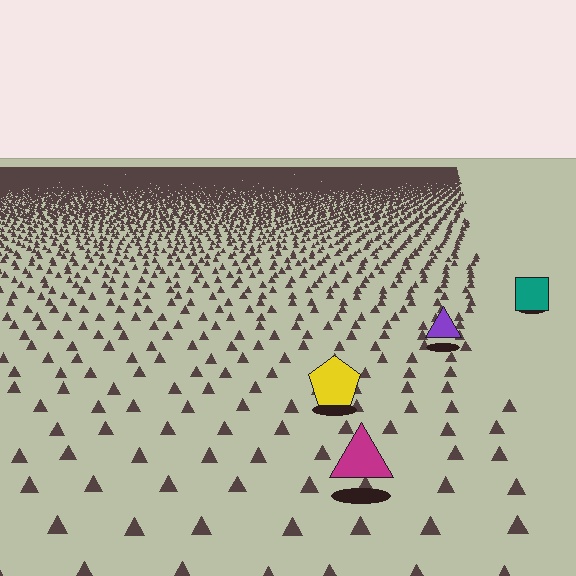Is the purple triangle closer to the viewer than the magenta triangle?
No. The magenta triangle is closer — you can tell from the texture gradient: the ground texture is coarser near it.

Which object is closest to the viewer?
The magenta triangle is closest. The texture marks near it are larger and more spread out.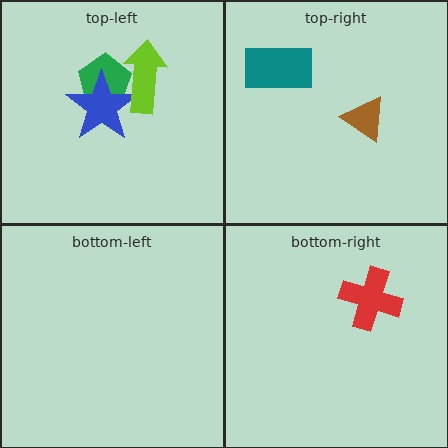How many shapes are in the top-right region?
2.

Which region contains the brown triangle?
The top-right region.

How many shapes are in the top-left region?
3.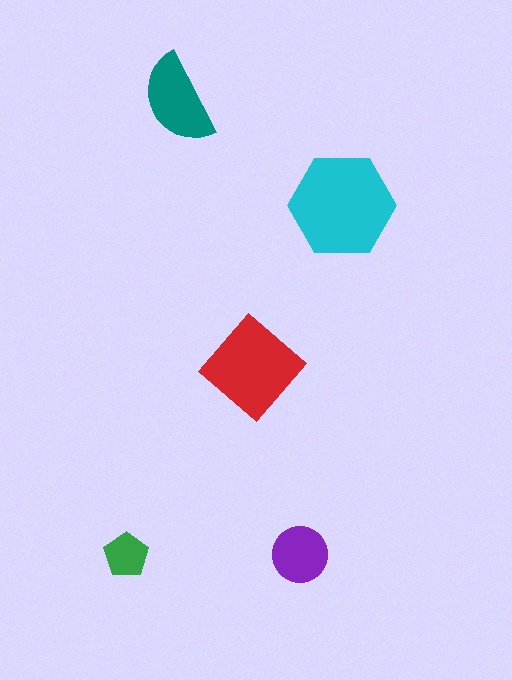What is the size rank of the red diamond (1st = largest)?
2nd.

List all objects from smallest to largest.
The green pentagon, the purple circle, the teal semicircle, the red diamond, the cyan hexagon.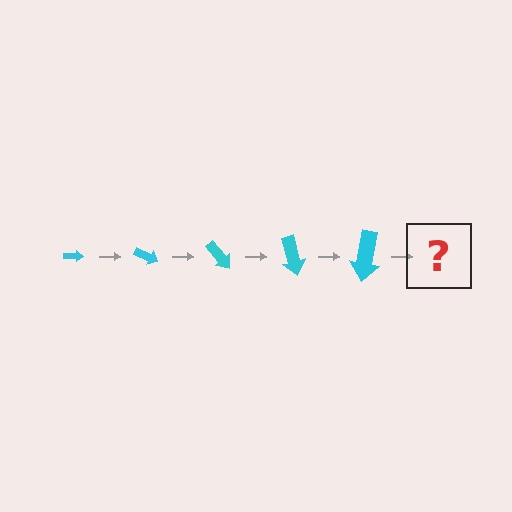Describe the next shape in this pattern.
It should be an arrow, larger than the previous one and rotated 125 degrees from the start.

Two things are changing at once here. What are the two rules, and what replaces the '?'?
The two rules are that the arrow grows larger each step and it rotates 25 degrees each step. The '?' should be an arrow, larger than the previous one and rotated 125 degrees from the start.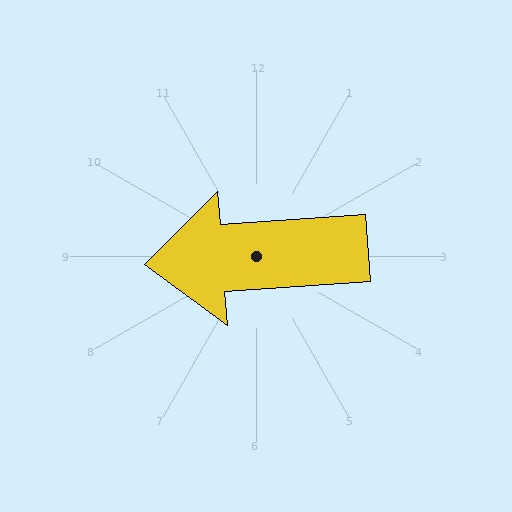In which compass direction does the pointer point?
West.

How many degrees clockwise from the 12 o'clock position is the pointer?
Approximately 266 degrees.